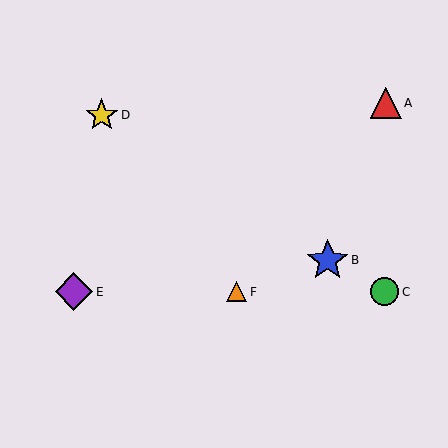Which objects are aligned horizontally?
Objects C, E, F are aligned horizontally.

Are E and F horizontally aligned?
Yes, both are at y≈292.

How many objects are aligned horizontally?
3 objects (C, E, F) are aligned horizontally.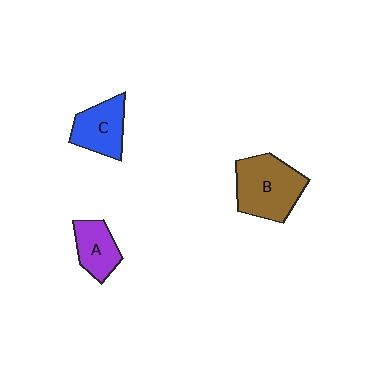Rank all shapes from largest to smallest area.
From largest to smallest: B (brown), C (blue), A (purple).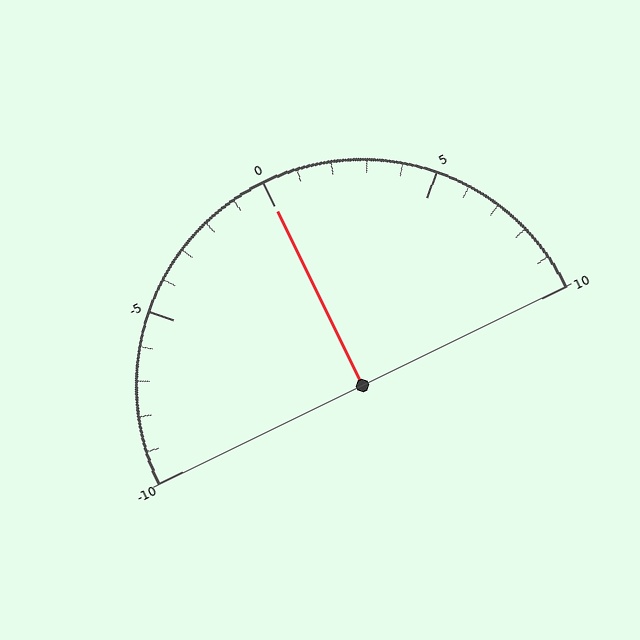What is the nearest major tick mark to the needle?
The nearest major tick mark is 0.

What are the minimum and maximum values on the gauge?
The gauge ranges from -10 to 10.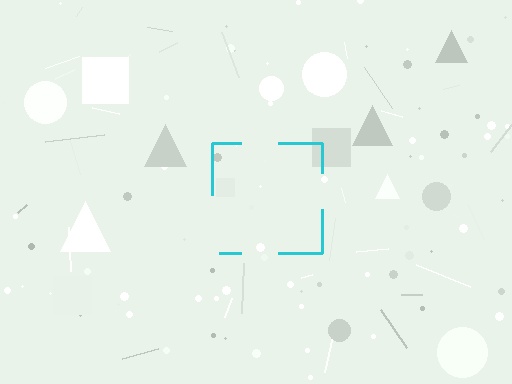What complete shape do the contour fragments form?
The contour fragments form a square.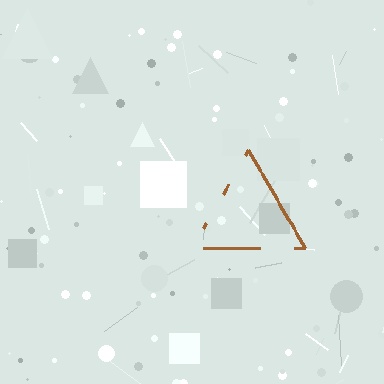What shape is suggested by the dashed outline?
The dashed outline suggests a triangle.